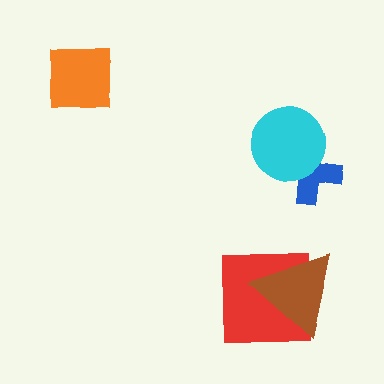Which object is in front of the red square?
The brown triangle is in front of the red square.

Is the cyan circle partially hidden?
No, no other shape covers it.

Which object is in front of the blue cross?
The cyan circle is in front of the blue cross.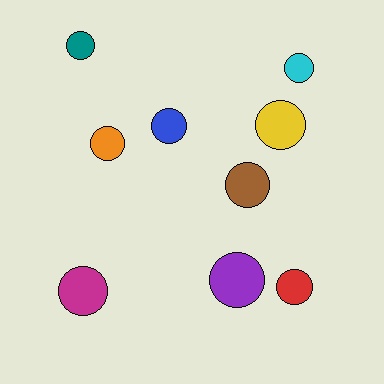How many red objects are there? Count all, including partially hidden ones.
There is 1 red object.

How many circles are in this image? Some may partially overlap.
There are 9 circles.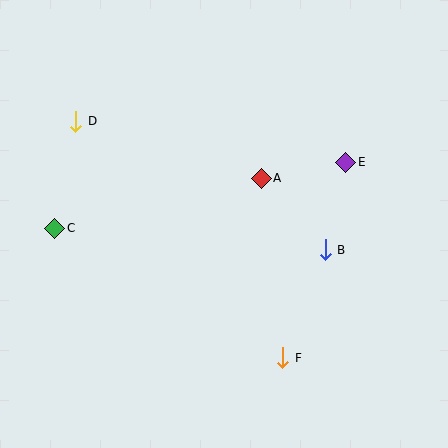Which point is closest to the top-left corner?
Point D is closest to the top-left corner.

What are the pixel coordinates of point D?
Point D is at (76, 121).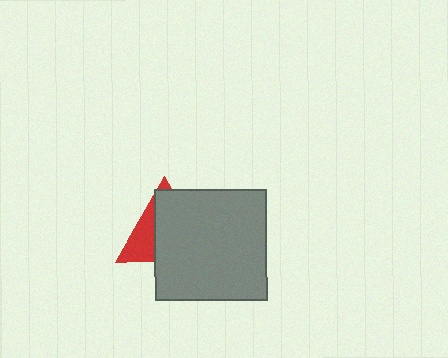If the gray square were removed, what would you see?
You would see the complete red triangle.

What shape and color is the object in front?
The object in front is a gray square.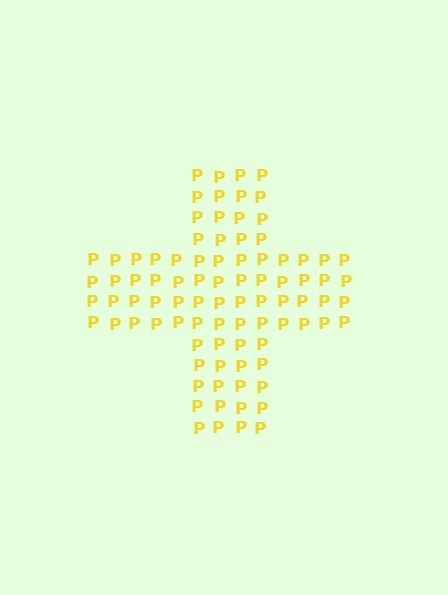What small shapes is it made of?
It is made of small letter P's.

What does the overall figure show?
The overall figure shows a cross.